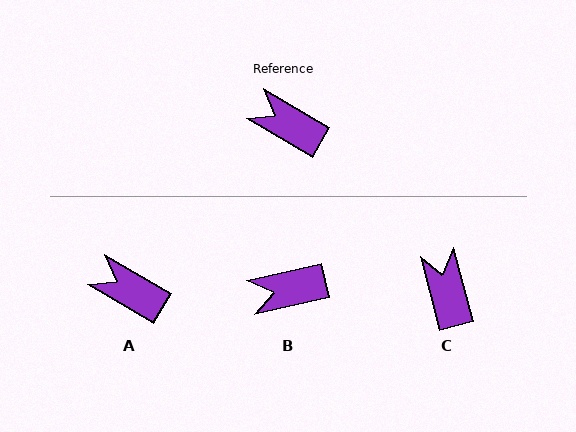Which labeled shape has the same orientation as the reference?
A.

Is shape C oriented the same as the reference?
No, it is off by about 45 degrees.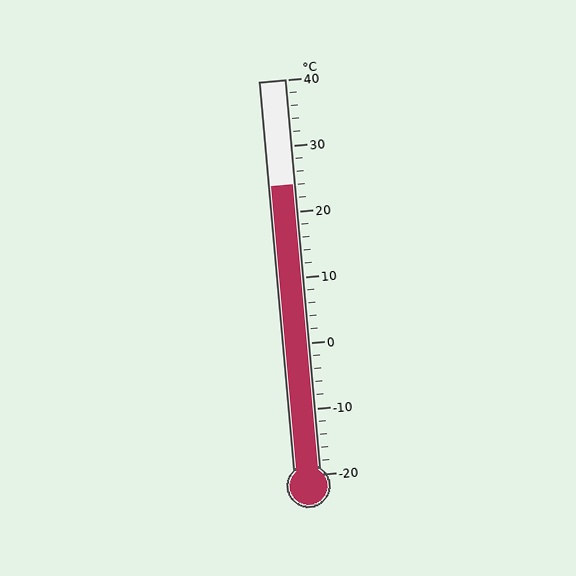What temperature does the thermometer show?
The thermometer shows approximately 24°C.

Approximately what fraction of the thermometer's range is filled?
The thermometer is filled to approximately 75% of its range.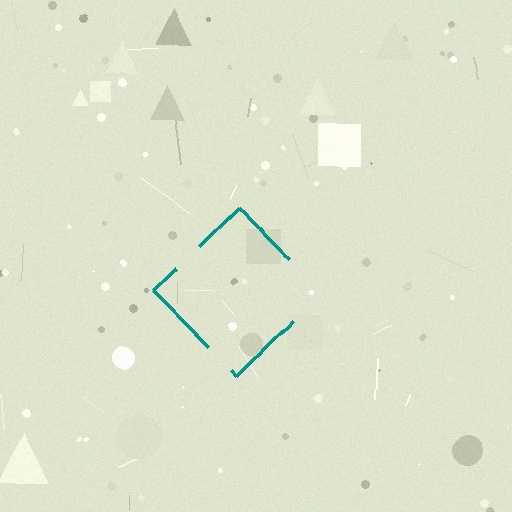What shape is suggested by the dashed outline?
The dashed outline suggests a diamond.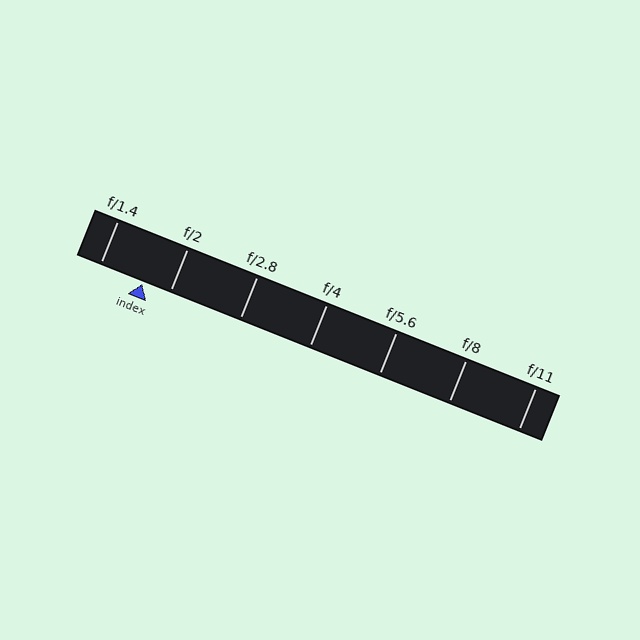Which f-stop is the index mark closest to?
The index mark is closest to f/2.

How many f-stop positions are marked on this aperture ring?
There are 7 f-stop positions marked.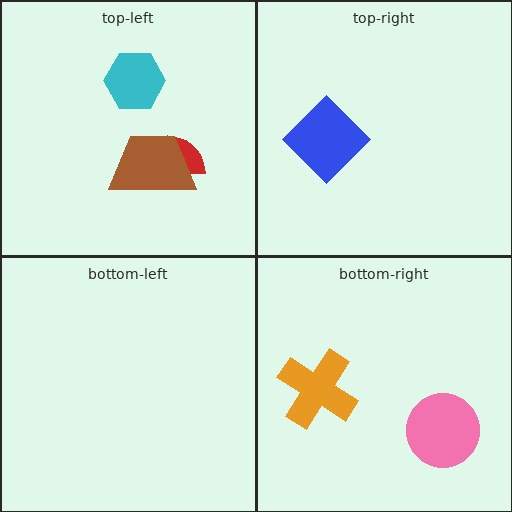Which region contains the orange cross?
The bottom-right region.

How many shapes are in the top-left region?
3.